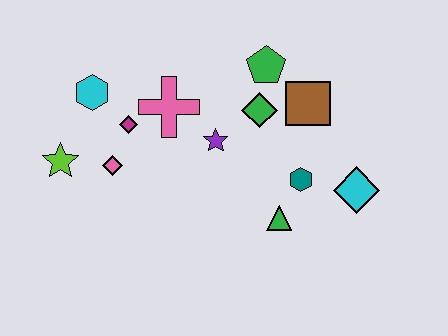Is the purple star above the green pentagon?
No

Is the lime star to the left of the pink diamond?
Yes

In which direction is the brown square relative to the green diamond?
The brown square is to the right of the green diamond.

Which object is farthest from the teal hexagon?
The lime star is farthest from the teal hexagon.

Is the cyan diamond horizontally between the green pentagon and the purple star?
No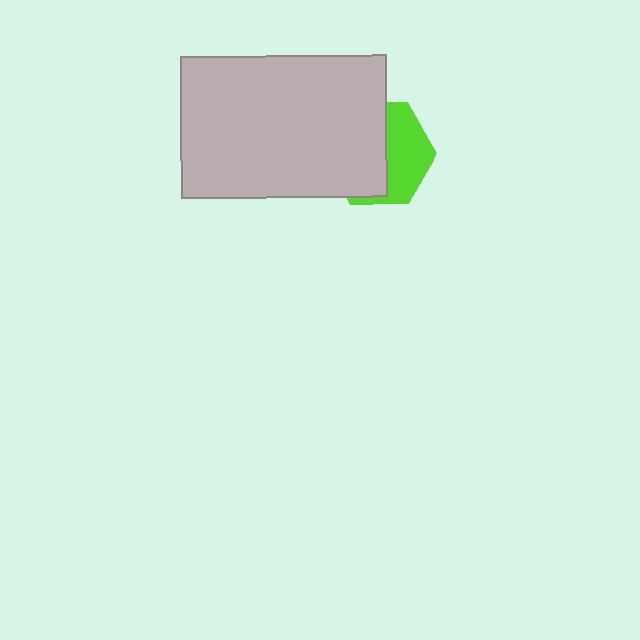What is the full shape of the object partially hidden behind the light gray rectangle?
The partially hidden object is a lime hexagon.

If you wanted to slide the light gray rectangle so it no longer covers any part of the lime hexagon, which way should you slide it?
Slide it left — that is the most direct way to separate the two shapes.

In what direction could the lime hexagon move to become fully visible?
The lime hexagon could move right. That would shift it out from behind the light gray rectangle entirely.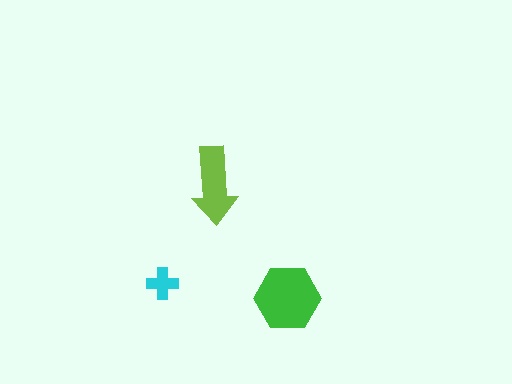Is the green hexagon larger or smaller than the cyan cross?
Larger.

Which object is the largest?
The green hexagon.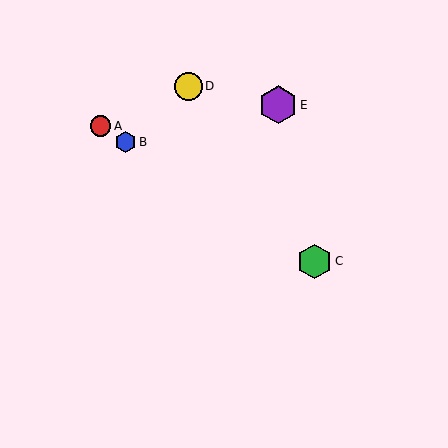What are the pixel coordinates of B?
Object B is at (125, 142).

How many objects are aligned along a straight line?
3 objects (A, B, C) are aligned along a straight line.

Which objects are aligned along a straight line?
Objects A, B, C are aligned along a straight line.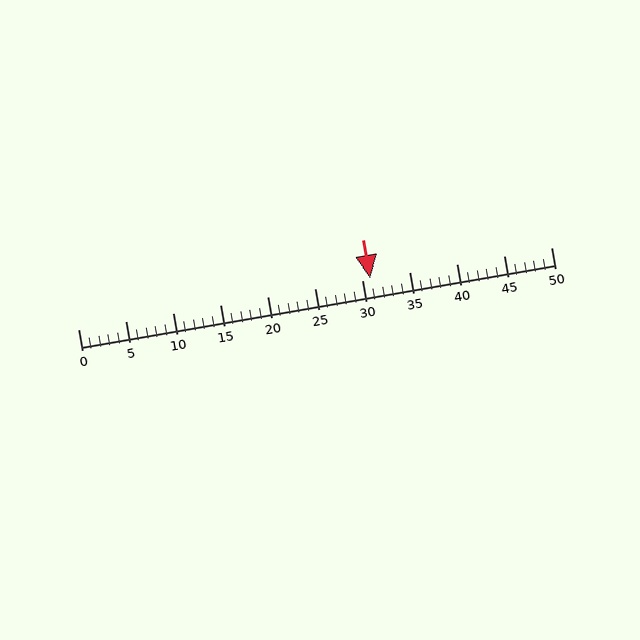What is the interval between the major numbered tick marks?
The major tick marks are spaced 5 units apart.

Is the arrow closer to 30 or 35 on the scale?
The arrow is closer to 30.